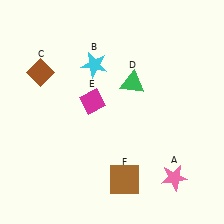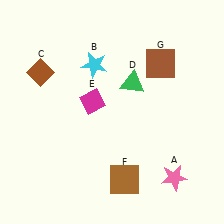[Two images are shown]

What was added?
A brown square (G) was added in Image 2.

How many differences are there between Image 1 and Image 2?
There is 1 difference between the two images.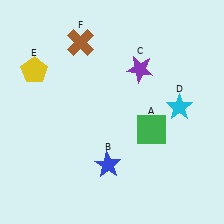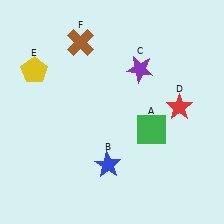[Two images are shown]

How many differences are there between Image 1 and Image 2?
There is 1 difference between the two images.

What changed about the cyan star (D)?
In Image 1, D is cyan. In Image 2, it changed to red.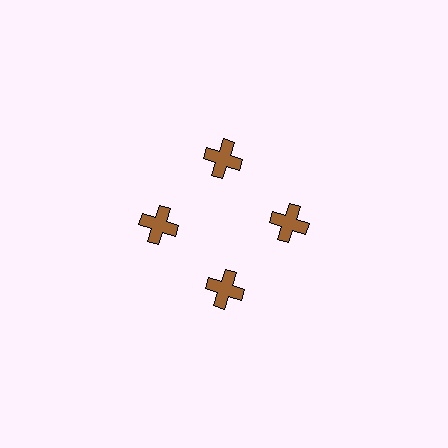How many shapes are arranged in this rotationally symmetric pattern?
There are 4 shapes, arranged in 4 groups of 1.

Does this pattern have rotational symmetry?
Yes, this pattern has 4-fold rotational symmetry. It looks the same after rotating 90 degrees around the center.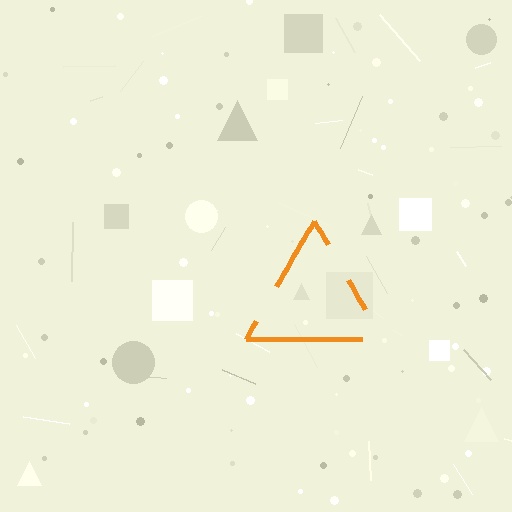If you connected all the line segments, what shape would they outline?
They would outline a triangle.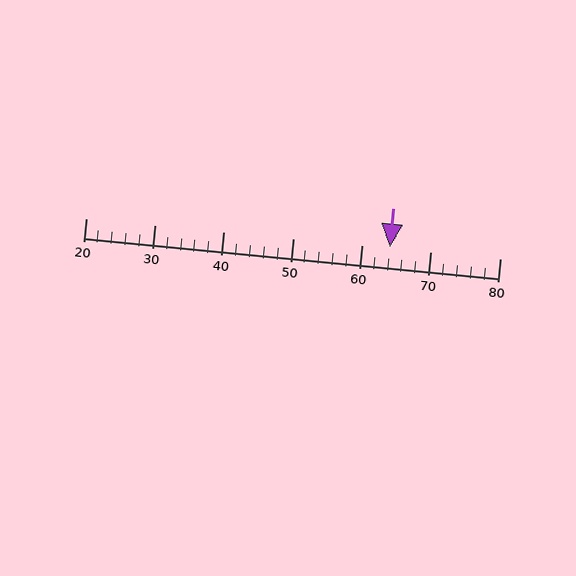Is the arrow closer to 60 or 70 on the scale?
The arrow is closer to 60.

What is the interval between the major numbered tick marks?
The major tick marks are spaced 10 units apart.